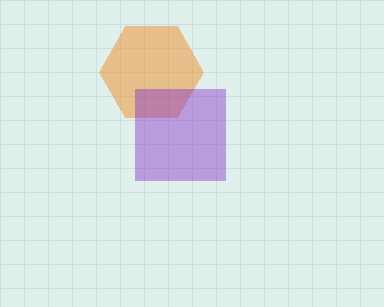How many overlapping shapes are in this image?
There are 2 overlapping shapes in the image.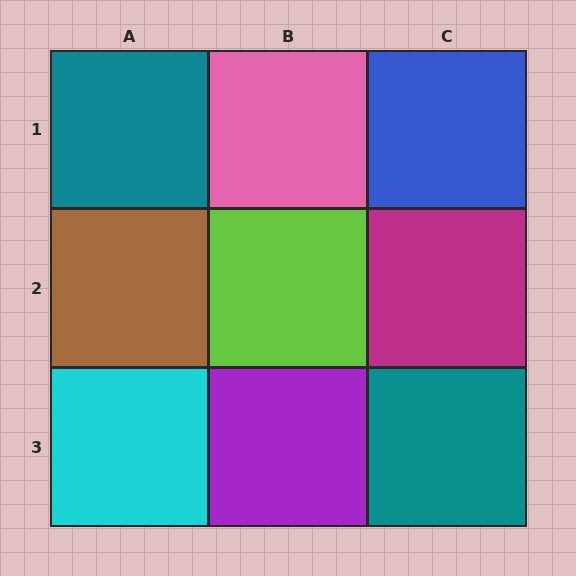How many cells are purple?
1 cell is purple.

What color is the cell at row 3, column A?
Cyan.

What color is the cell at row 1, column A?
Teal.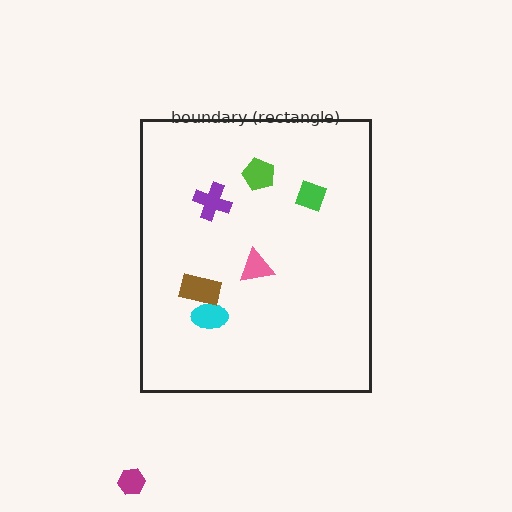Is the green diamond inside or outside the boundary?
Inside.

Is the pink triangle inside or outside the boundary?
Inside.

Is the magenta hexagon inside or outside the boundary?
Outside.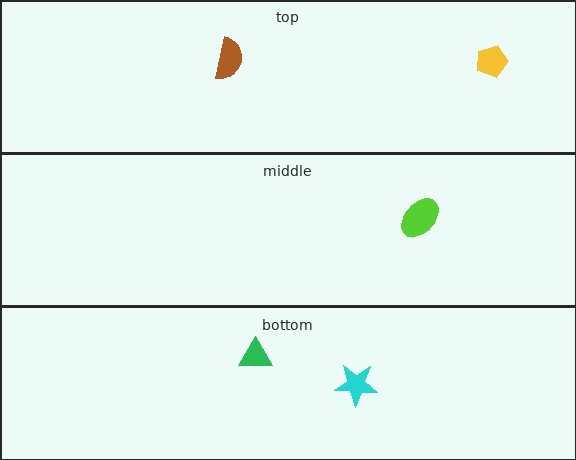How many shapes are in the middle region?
1.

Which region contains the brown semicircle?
The top region.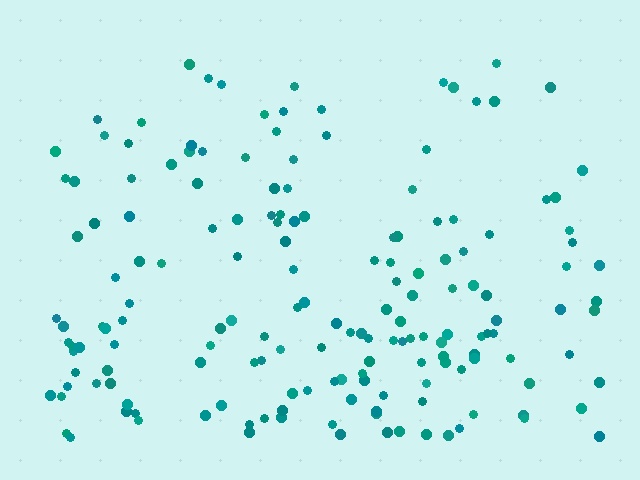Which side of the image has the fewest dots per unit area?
The top.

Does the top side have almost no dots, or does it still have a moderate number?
Still a moderate number, just noticeably fewer than the bottom.